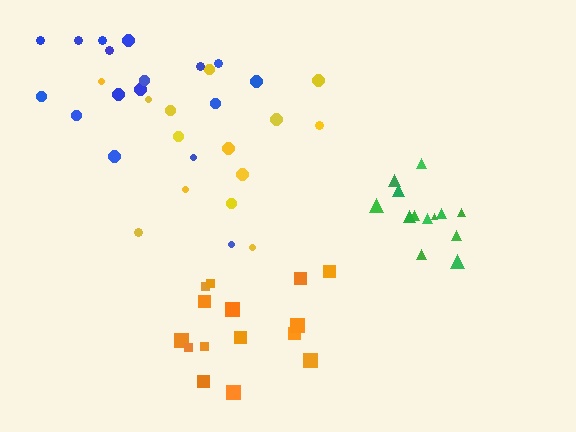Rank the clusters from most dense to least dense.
green, orange, blue, yellow.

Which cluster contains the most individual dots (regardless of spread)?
Blue (17).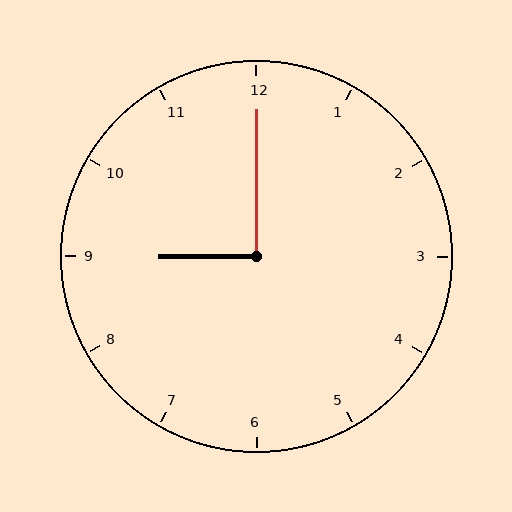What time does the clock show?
9:00.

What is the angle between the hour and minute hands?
Approximately 90 degrees.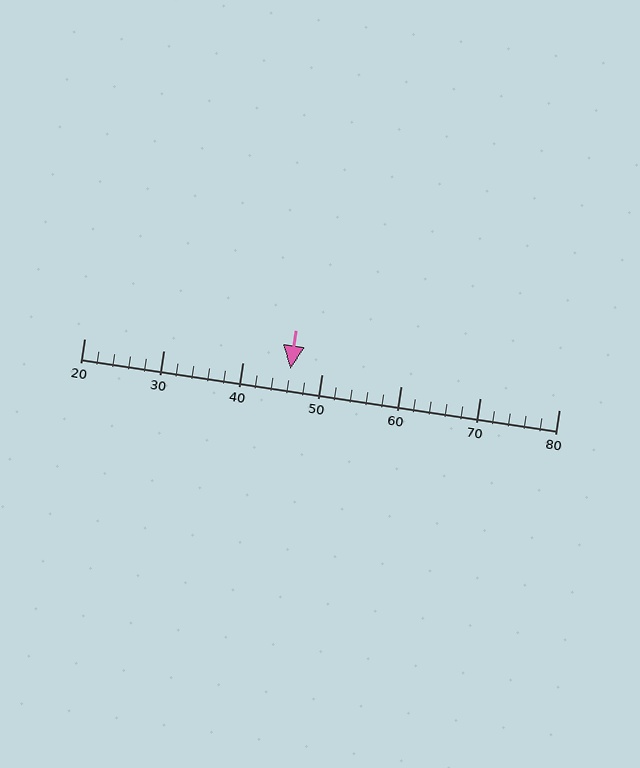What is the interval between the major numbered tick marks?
The major tick marks are spaced 10 units apart.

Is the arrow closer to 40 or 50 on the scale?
The arrow is closer to 50.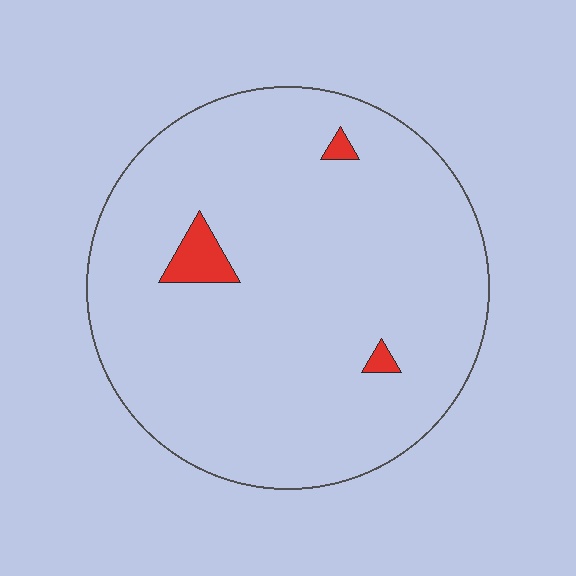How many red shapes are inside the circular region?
3.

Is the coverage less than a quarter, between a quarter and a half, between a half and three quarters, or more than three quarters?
Less than a quarter.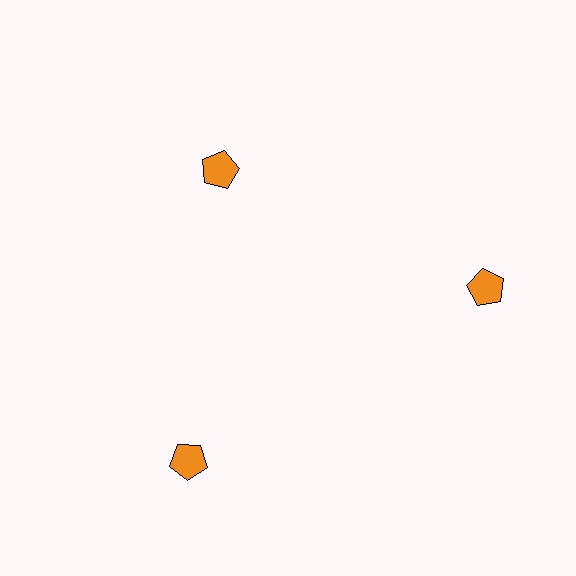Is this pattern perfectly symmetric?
No. The 3 orange pentagons are arranged in a ring, but one element near the 11 o'clock position is pulled inward toward the center, breaking the 3-fold rotational symmetry.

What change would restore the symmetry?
The symmetry would be restored by moving it outward, back onto the ring so that all 3 pentagons sit at equal angles and equal distance from the center.